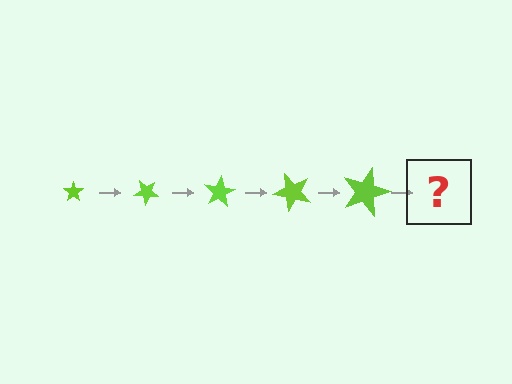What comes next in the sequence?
The next element should be a star, larger than the previous one and rotated 200 degrees from the start.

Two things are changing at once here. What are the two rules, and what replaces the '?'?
The two rules are that the star grows larger each step and it rotates 40 degrees each step. The '?' should be a star, larger than the previous one and rotated 200 degrees from the start.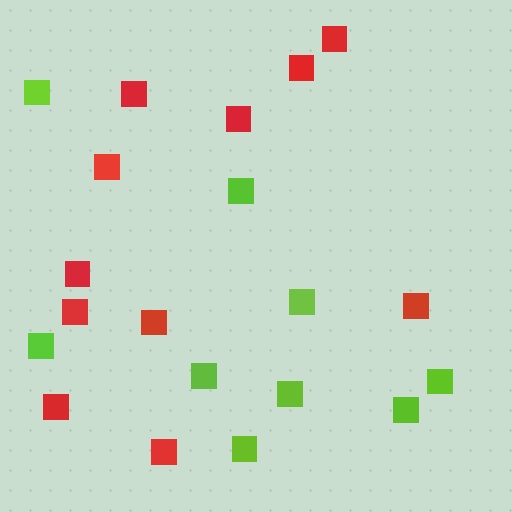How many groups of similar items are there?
There are 2 groups: one group of red squares (11) and one group of lime squares (9).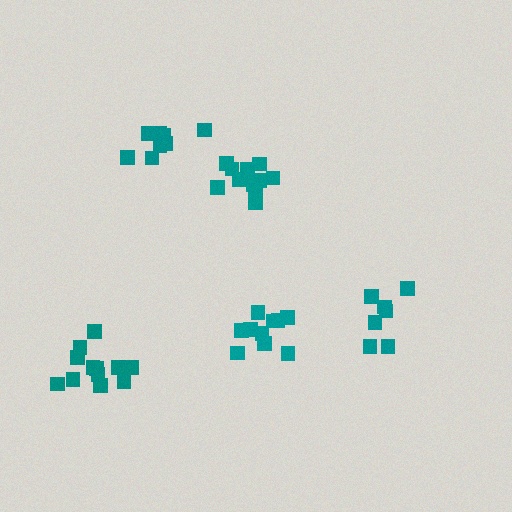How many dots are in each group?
Group 1: 10 dots, Group 2: 7 dots, Group 3: 12 dots, Group 4: 8 dots, Group 5: 12 dots (49 total).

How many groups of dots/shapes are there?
There are 5 groups.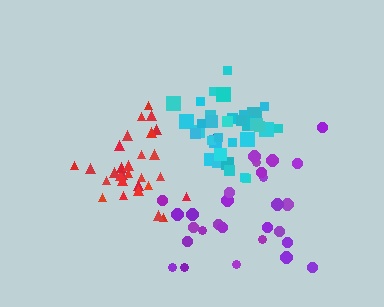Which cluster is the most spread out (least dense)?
Purple.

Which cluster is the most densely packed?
Cyan.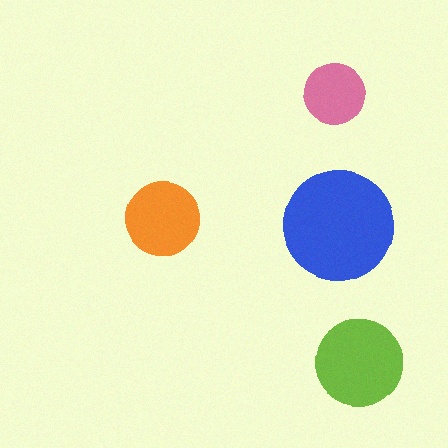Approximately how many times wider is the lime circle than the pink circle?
About 1.5 times wider.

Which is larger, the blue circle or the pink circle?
The blue one.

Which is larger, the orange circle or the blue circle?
The blue one.